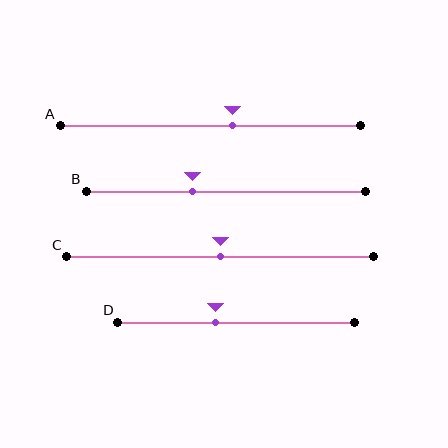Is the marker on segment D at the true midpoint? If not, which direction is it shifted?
No, the marker on segment D is shifted to the left by about 9% of the segment length.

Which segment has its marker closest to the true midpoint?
Segment C has its marker closest to the true midpoint.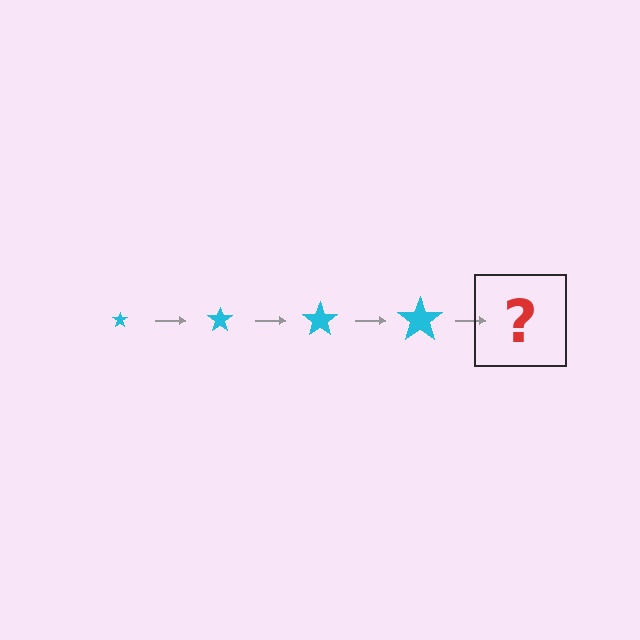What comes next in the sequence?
The next element should be a cyan star, larger than the previous one.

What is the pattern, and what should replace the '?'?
The pattern is that the star gets progressively larger each step. The '?' should be a cyan star, larger than the previous one.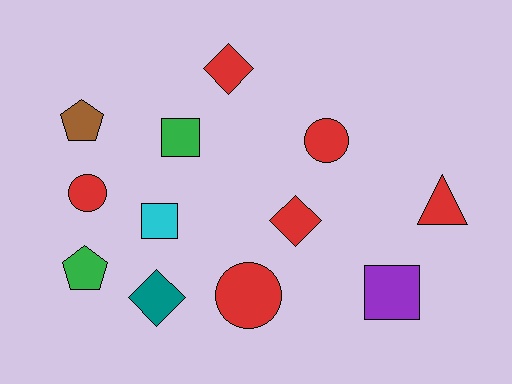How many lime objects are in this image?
There are no lime objects.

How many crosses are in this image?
There are no crosses.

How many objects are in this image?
There are 12 objects.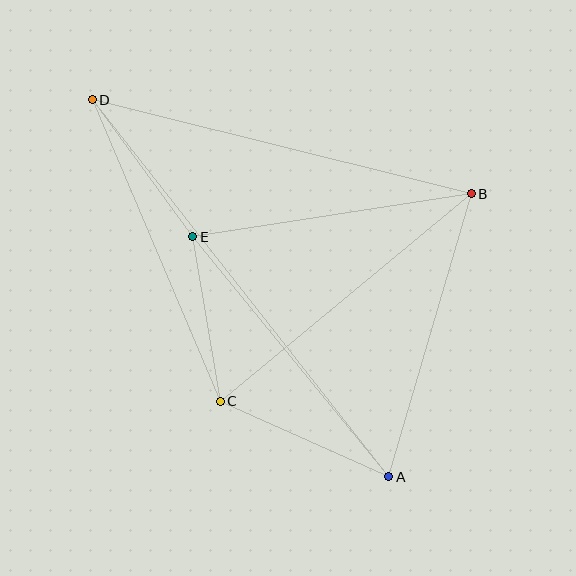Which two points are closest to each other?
Points C and E are closest to each other.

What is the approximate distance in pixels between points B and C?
The distance between B and C is approximately 326 pixels.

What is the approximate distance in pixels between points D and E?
The distance between D and E is approximately 170 pixels.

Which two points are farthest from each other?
Points A and D are farthest from each other.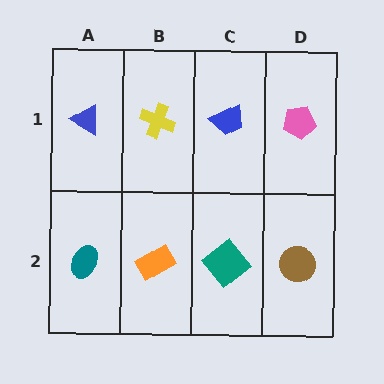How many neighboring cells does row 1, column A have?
2.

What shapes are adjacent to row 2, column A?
A blue triangle (row 1, column A), an orange rectangle (row 2, column B).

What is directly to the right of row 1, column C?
A pink pentagon.